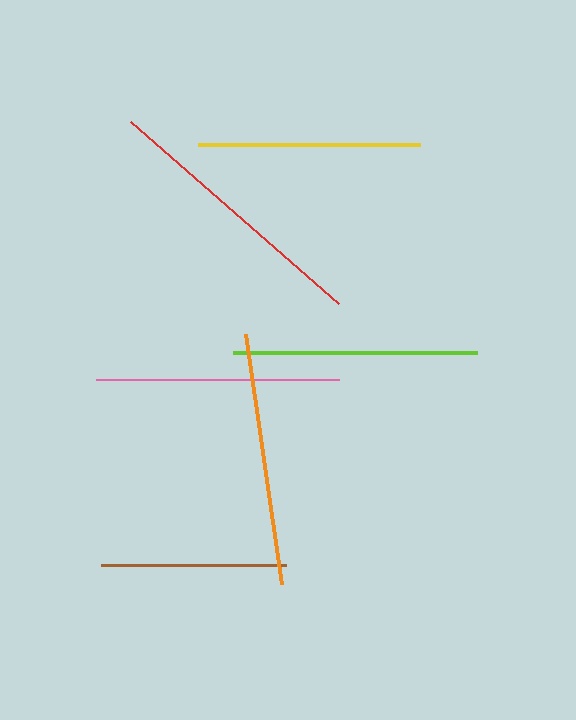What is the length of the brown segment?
The brown segment is approximately 185 pixels long.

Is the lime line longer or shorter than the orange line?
The orange line is longer than the lime line.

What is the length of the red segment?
The red segment is approximately 276 pixels long.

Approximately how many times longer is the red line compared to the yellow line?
The red line is approximately 1.2 times the length of the yellow line.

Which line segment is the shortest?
The brown line is the shortest at approximately 185 pixels.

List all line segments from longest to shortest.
From longest to shortest: red, orange, lime, pink, yellow, brown.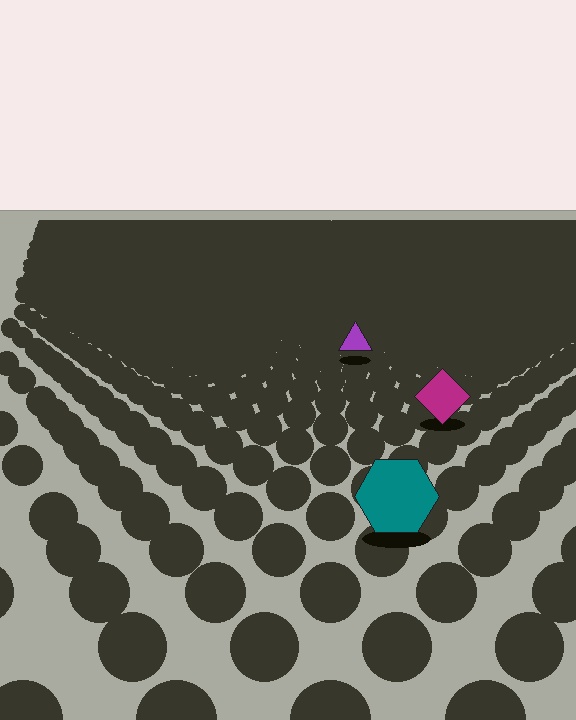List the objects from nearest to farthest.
From nearest to farthest: the teal hexagon, the magenta diamond, the purple triangle.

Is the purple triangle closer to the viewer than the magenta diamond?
No. The magenta diamond is closer — you can tell from the texture gradient: the ground texture is coarser near it.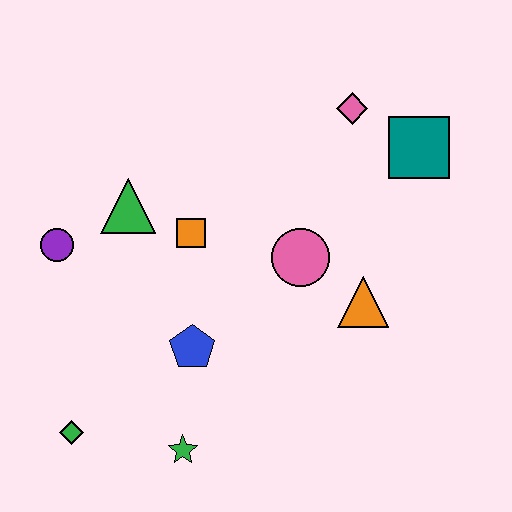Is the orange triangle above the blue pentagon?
Yes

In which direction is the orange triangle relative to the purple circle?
The orange triangle is to the right of the purple circle.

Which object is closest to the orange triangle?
The pink circle is closest to the orange triangle.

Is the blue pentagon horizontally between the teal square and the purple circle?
Yes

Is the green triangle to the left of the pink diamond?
Yes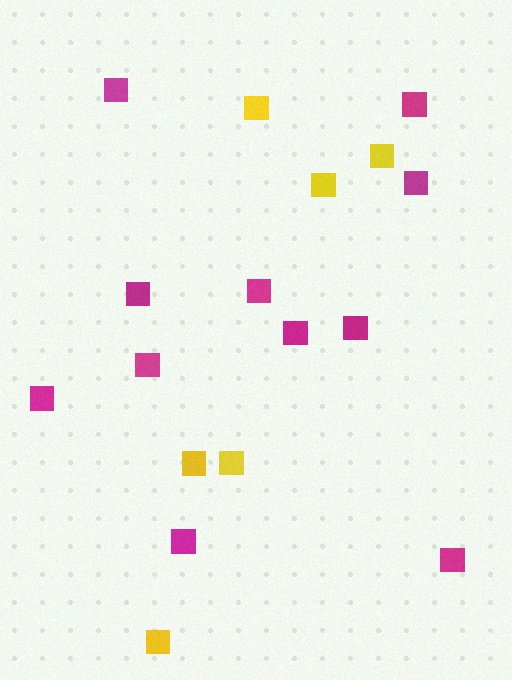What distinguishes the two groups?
There are 2 groups: one group of magenta squares (11) and one group of yellow squares (6).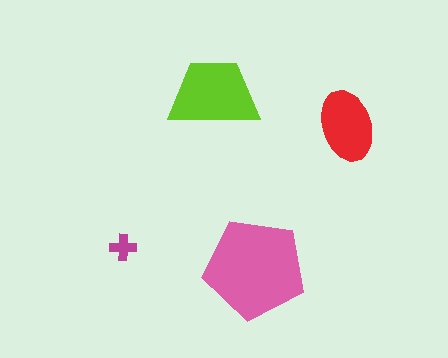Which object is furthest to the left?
The magenta cross is leftmost.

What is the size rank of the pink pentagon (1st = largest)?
1st.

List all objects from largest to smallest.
The pink pentagon, the lime trapezoid, the red ellipse, the magenta cross.